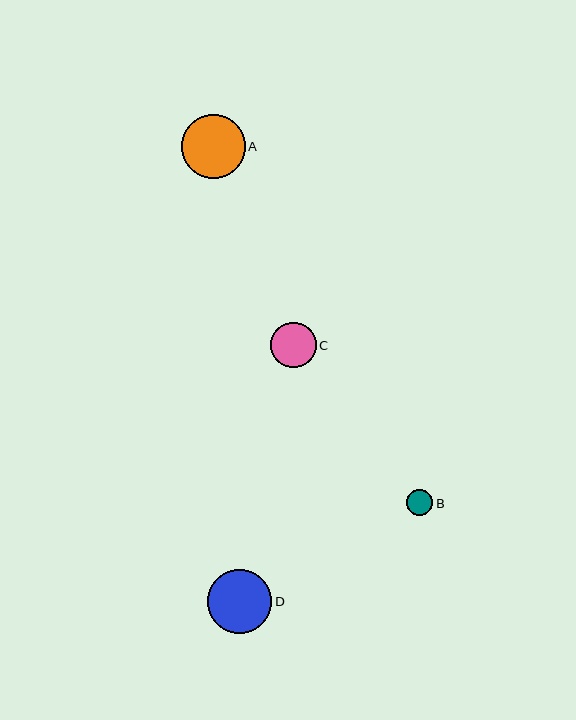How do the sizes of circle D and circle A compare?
Circle D and circle A are approximately the same size.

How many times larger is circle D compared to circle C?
Circle D is approximately 1.4 times the size of circle C.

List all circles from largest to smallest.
From largest to smallest: D, A, C, B.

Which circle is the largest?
Circle D is the largest with a size of approximately 64 pixels.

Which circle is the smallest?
Circle B is the smallest with a size of approximately 26 pixels.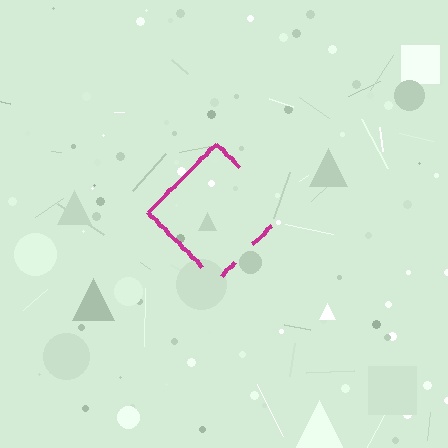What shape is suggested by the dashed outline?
The dashed outline suggests a diamond.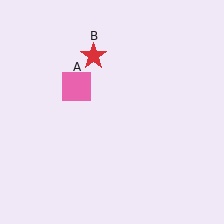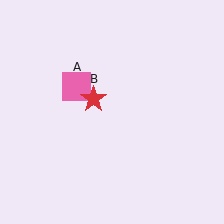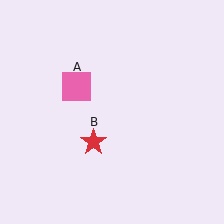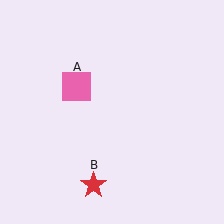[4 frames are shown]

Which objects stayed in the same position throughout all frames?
Pink square (object A) remained stationary.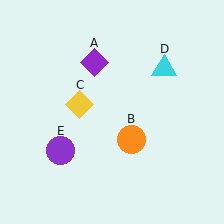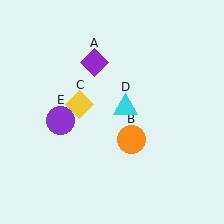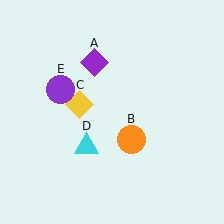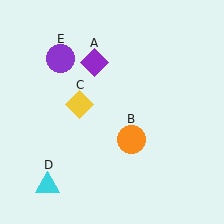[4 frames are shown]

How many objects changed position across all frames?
2 objects changed position: cyan triangle (object D), purple circle (object E).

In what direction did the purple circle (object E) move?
The purple circle (object E) moved up.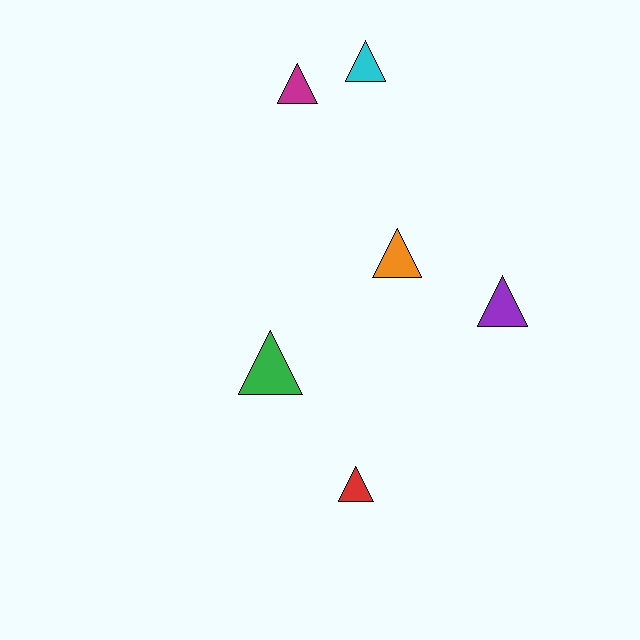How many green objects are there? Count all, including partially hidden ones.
There is 1 green object.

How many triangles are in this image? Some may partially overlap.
There are 6 triangles.